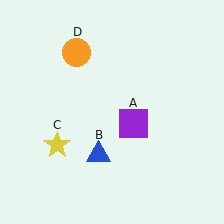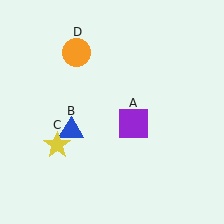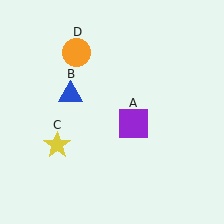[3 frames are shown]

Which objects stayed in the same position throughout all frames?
Purple square (object A) and yellow star (object C) and orange circle (object D) remained stationary.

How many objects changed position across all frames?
1 object changed position: blue triangle (object B).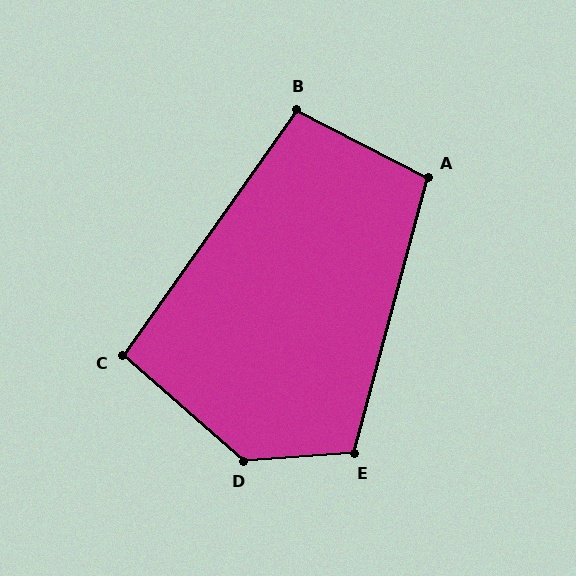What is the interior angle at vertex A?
Approximately 102 degrees (obtuse).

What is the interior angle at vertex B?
Approximately 98 degrees (obtuse).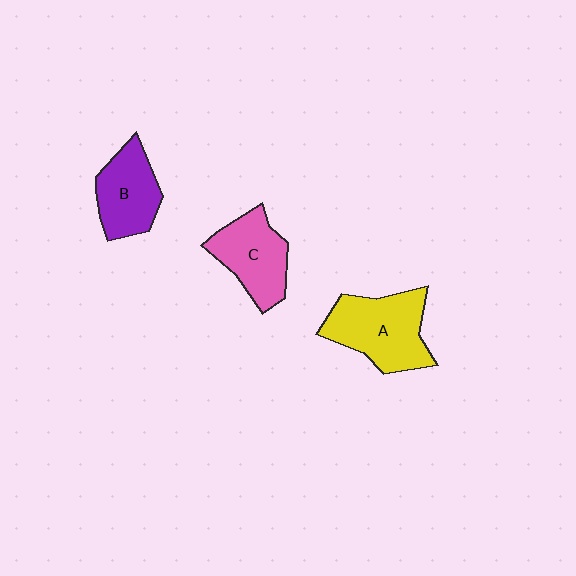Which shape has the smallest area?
Shape B (purple).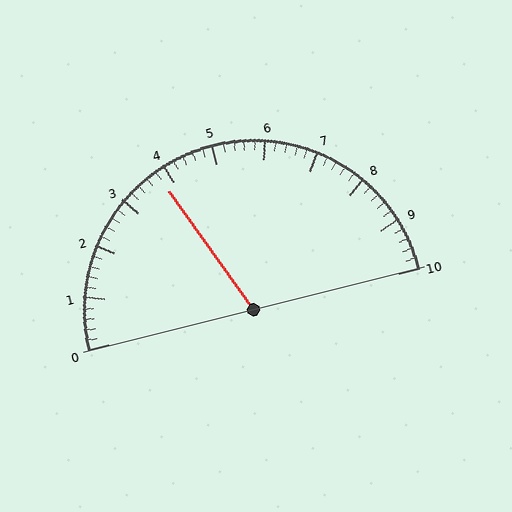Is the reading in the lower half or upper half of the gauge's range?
The reading is in the lower half of the range (0 to 10).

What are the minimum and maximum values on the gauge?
The gauge ranges from 0 to 10.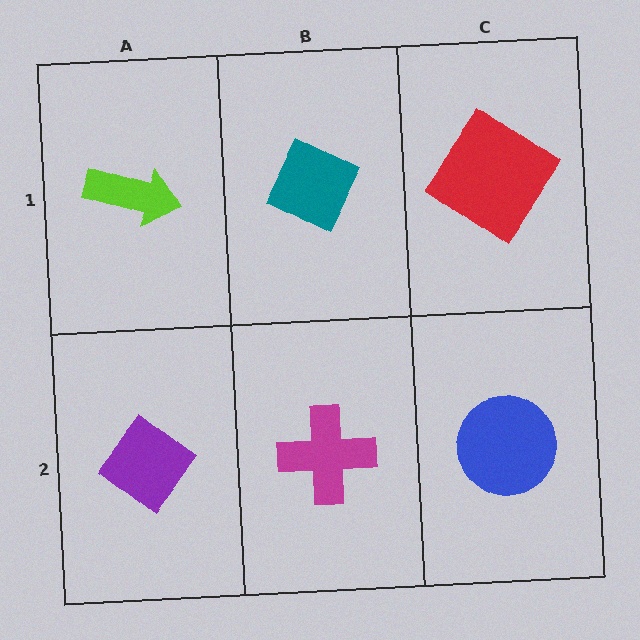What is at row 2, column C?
A blue circle.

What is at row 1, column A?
A lime arrow.